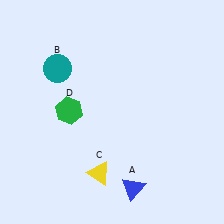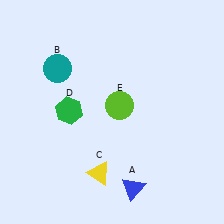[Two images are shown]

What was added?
A lime circle (E) was added in Image 2.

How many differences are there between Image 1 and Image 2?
There is 1 difference between the two images.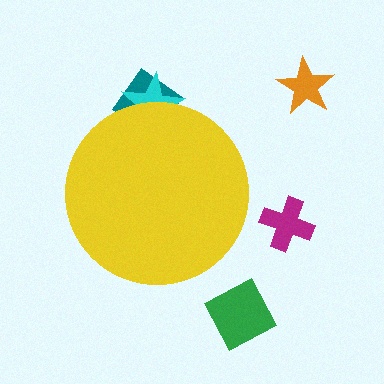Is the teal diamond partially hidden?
Yes, the teal diamond is partially hidden behind the yellow circle.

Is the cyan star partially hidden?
Yes, the cyan star is partially hidden behind the yellow circle.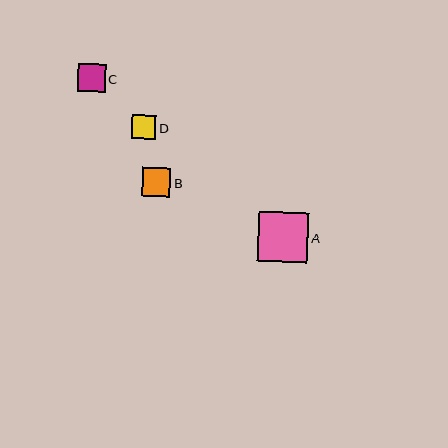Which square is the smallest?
Square D is the smallest with a size of approximately 24 pixels.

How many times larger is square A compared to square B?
Square A is approximately 1.7 times the size of square B.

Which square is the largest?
Square A is the largest with a size of approximately 50 pixels.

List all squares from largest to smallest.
From largest to smallest: A, B, C, D.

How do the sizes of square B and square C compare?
Square B and square C are approximately the same size.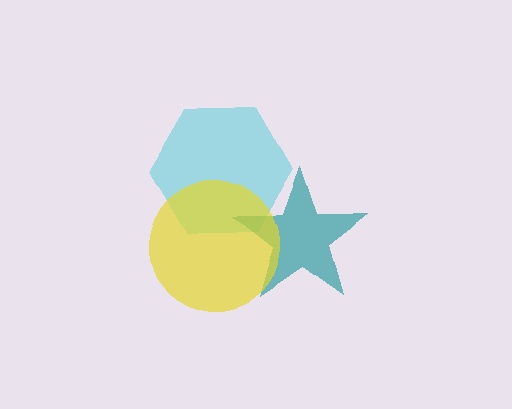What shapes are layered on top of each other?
The layered shapes are: a cyan hexagon, a teal star, a yellow circle.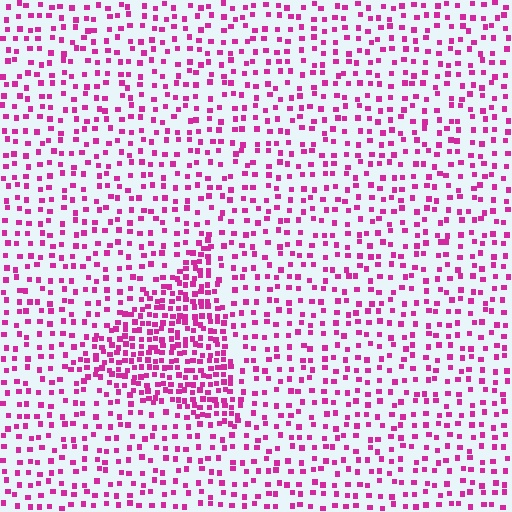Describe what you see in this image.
The image contains small magenta elements arranged at two different densities. A triangle-shaped region is visible where the elements are more densely packed than the surrounding area.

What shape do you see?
I see a triangle.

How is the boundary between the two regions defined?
The boundary is defined by a change in element density (approximately 2.2x ratio). All elements are the same color, size, and shape.